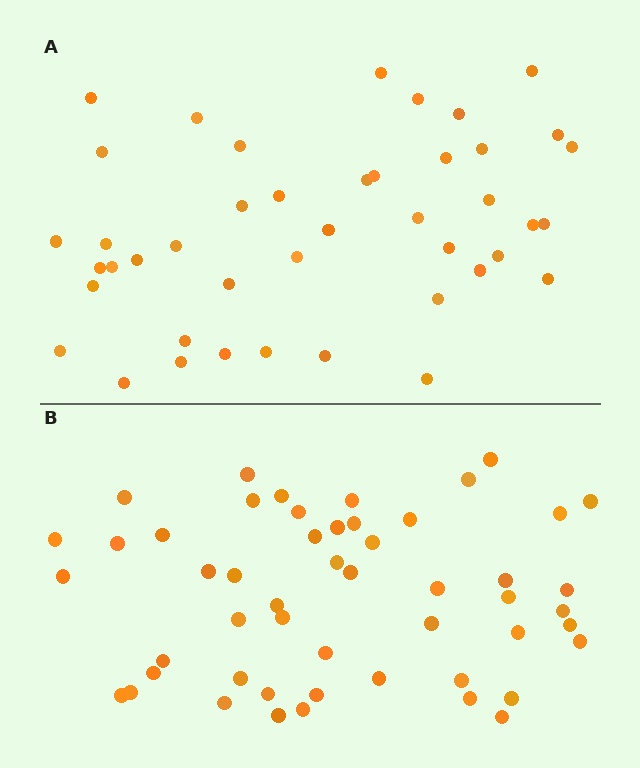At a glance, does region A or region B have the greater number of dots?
Region B (the bottom region) has more dots.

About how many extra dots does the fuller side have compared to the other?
Region B has roughly 8 or so more dots than region A.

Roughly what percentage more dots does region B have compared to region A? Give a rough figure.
About 20% more.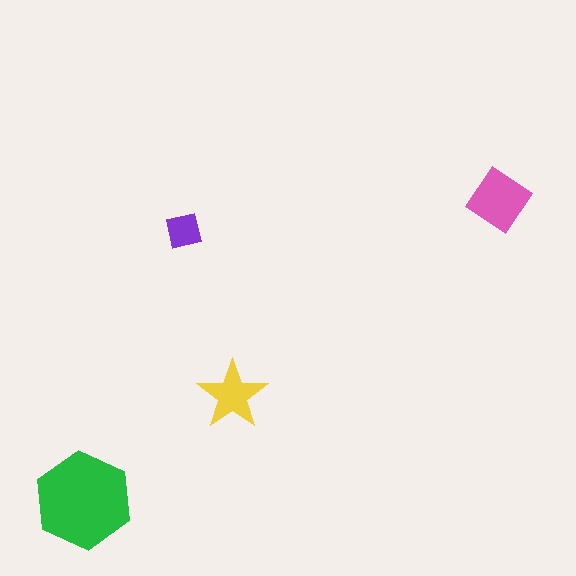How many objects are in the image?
There are 4 objects in the image.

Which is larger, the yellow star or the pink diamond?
The pink diamond.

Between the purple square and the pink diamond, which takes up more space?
The pink diamond.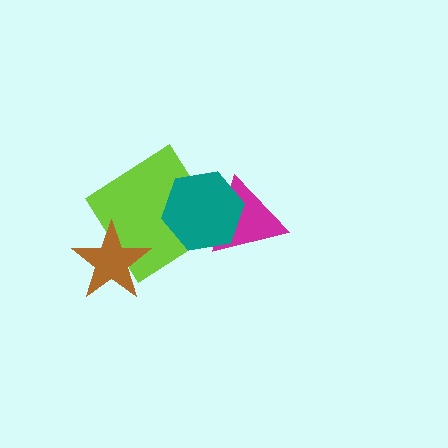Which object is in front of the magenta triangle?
The teal hexagon is in front of the magenta triangle.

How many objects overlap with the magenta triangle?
1 object overlaps with the magenta triangle.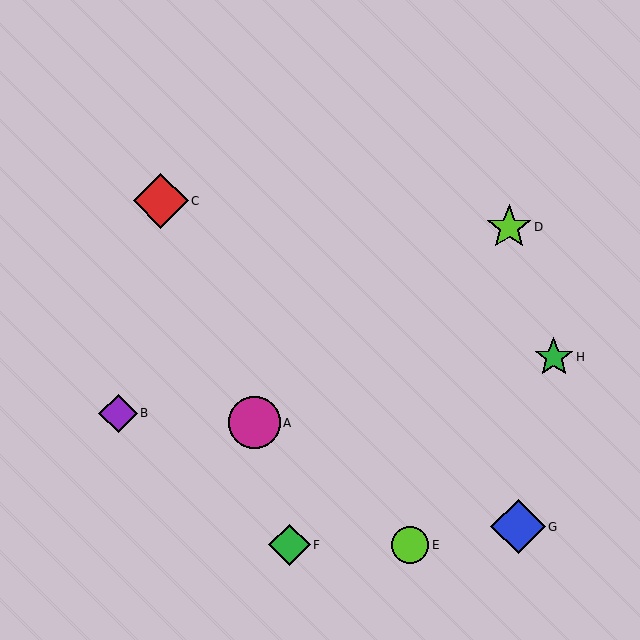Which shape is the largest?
The blue diamond (labeled G) is the largest.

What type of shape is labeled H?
Shape H is a green star.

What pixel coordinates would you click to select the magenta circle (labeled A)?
Click at (254, 423) to select the magenta circle A.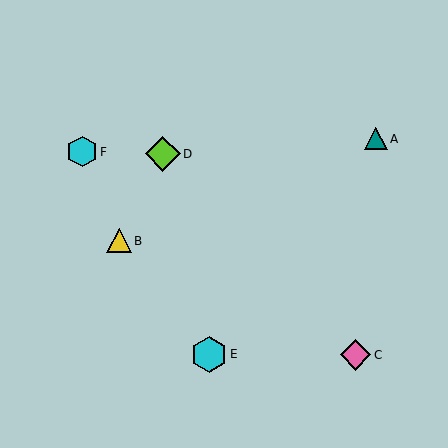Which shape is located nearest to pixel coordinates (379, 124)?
The teal triangle (labeled A) at (376, 139) is nearest to that location.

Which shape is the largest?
The cyan hexagon (labeled E) is the largest.